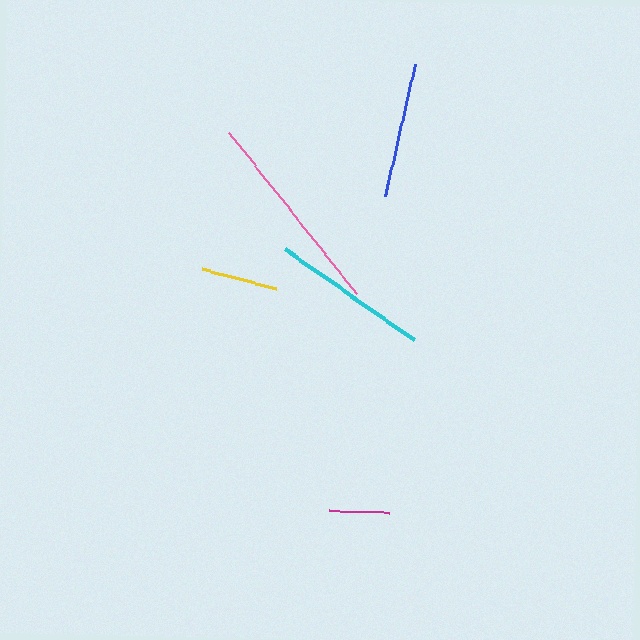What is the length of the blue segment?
The blue segment is approximately 135 pixels long.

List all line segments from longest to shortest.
From longest to shortest: pink, cyan, blue, yellow, magenta.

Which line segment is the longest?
The pink line is the longest at approximately 205 pixels.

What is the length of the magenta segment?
The magenta segment is approximately 60 pixels long.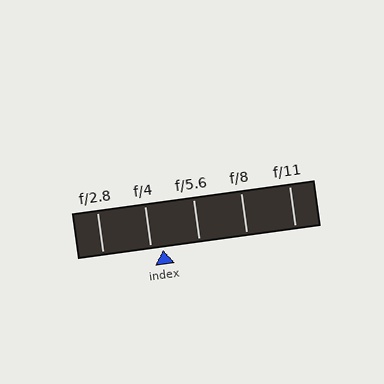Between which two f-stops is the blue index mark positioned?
The index mark is between f/4 and f/5.6.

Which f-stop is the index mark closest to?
The index mark is closest to f/4.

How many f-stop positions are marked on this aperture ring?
There are 5 f-stop positions marked.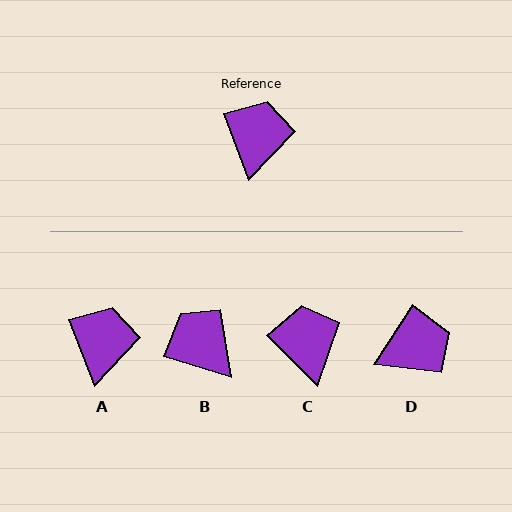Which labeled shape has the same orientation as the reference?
A.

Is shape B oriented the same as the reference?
No, it is off by about 53 degrees.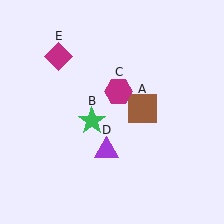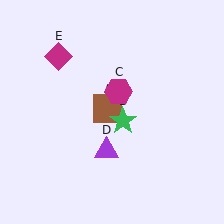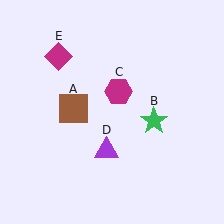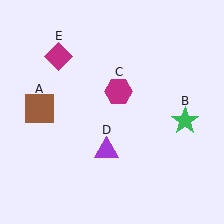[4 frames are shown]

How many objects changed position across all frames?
2 objects changed position: brown square (object A), green star (object B).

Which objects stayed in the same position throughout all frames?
Magenta hexagon (object C) and purple triangle (object D) and magenta diamond (object E) remained stationary.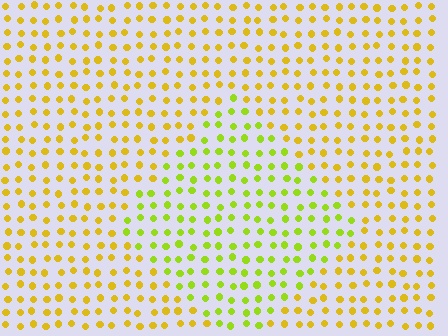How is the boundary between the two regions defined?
The boundary is defined purely by a slight shift in hue (about 32 degrees). Spacing, size, and orientation are identical on both sides.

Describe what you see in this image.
The image is filled with small yellow elements in a uniform arrangement. A diamond-shaped region is visible where the elements are tinted to a slightly different hue, forming a subtle color boundary.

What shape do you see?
I see a diamond.